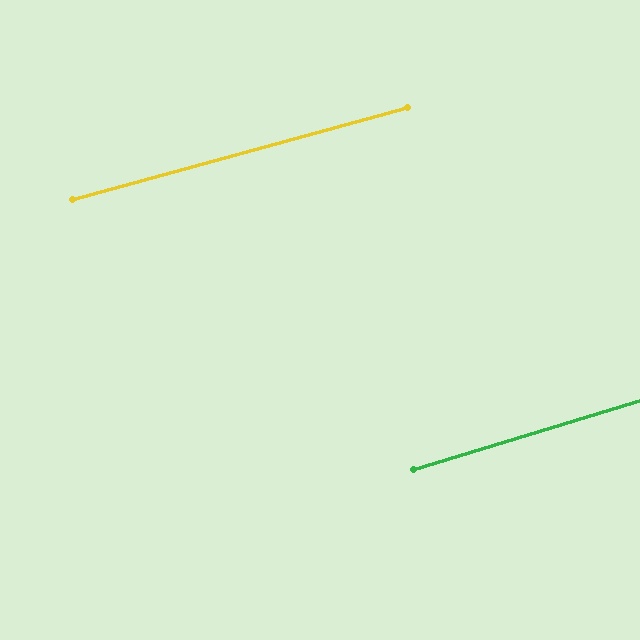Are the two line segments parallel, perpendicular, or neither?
Parallel — their directions differ by only 1.5°.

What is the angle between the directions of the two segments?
Approximately 2 degrees.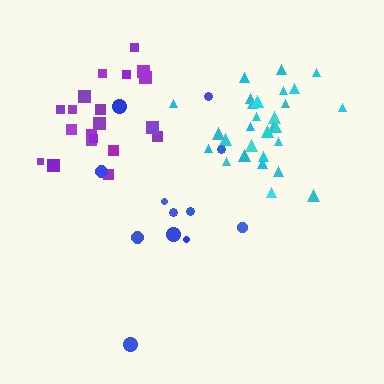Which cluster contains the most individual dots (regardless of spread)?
Cyan (29).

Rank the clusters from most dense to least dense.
cyan, purple, blue.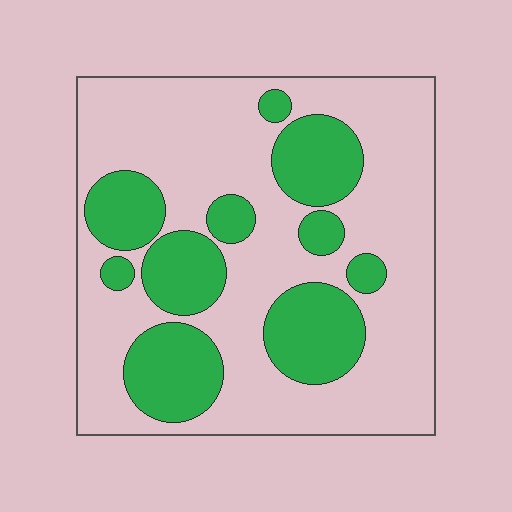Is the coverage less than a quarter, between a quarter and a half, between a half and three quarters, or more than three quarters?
Between a quarter and a half.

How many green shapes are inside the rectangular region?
10.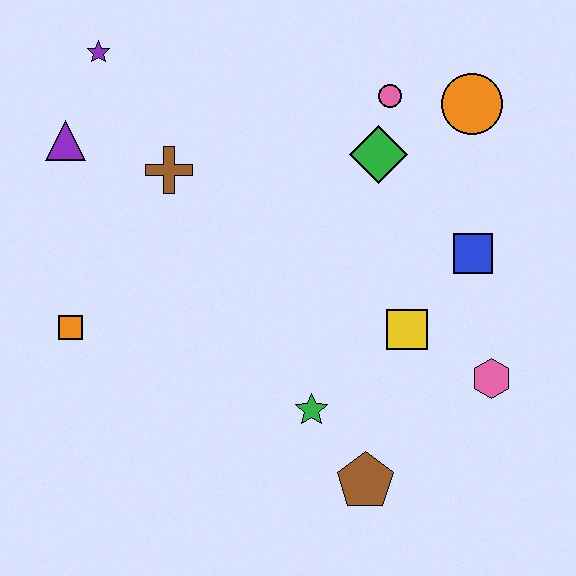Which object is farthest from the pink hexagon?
The purple star is farthest from the pink hexagon.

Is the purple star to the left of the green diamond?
Yes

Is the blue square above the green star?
Yes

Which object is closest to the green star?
The brown pentagon is closest to the green star.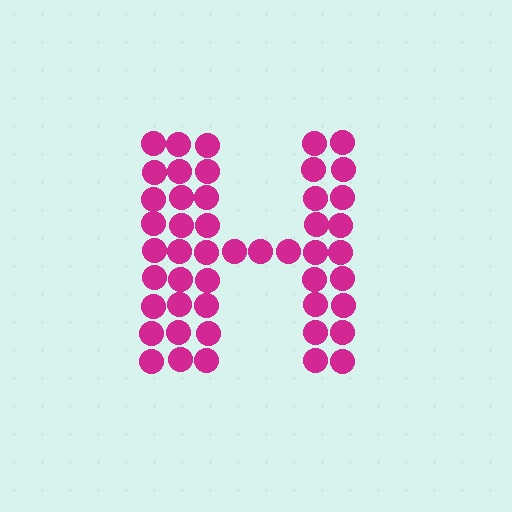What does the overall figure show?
The overall figure shows the letter H.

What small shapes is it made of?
It is made of small circles.